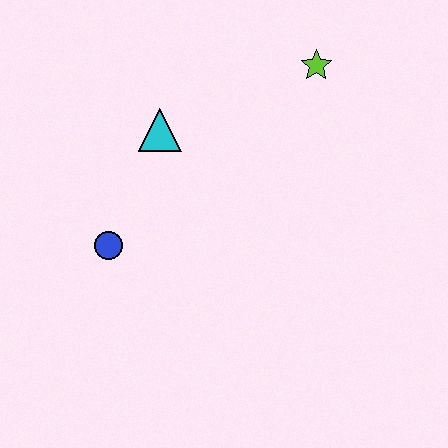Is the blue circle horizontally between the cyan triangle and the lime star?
No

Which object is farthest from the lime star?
The blue circle is farthest from the lime star.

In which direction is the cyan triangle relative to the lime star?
The cyan triangle is to the left of the lime star.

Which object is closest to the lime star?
The cyan triangle is closest to the lime star.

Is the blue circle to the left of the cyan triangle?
Yes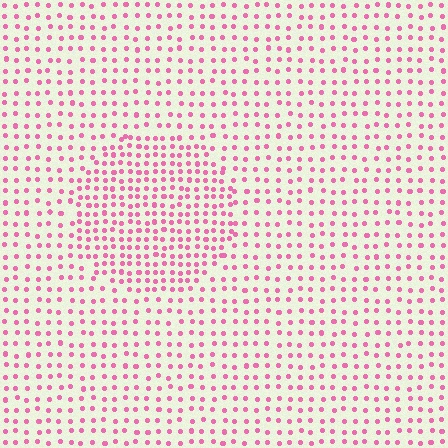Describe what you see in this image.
The image contains small pink elements arranged at two different densities. A circle-shaped region is visible where the elements are more densely packed than the surrounding area.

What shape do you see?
I see a circle.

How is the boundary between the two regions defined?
The boundary is defined by a change in element density (approximately 1.7x ratio). All elements are the same color, size, and shape.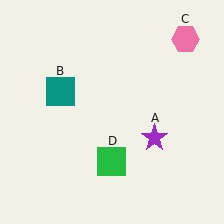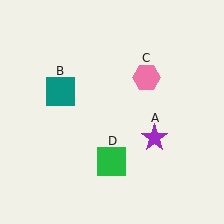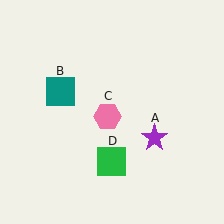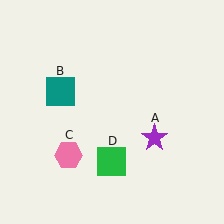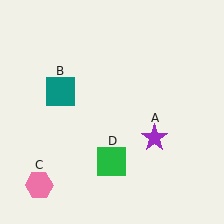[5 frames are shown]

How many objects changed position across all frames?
1 object changed position: pink hexagon (object C).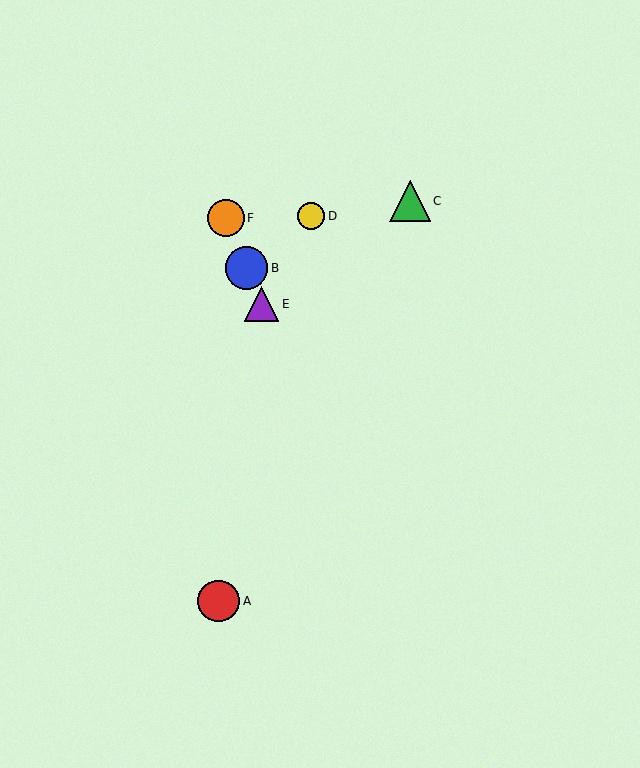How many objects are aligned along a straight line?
3 objects (B, E, F) are aligned along a straight line.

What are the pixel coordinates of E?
Object E is at (261, 304).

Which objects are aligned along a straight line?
Objects B, E, F are aligned along a straight line.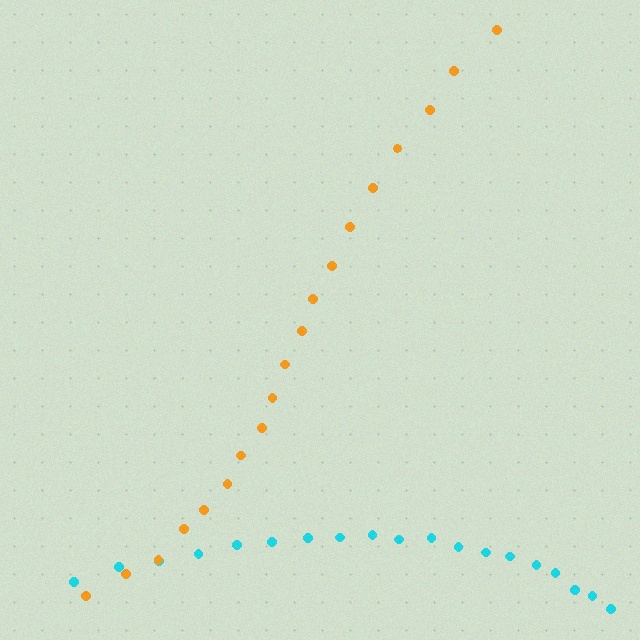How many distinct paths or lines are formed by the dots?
There are 2 distinct paths.